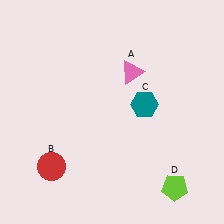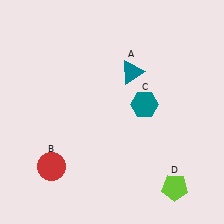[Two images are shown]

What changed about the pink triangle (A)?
In Image 1, A is pink. In Image 2, it changed to teal.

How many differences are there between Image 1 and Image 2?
There is 1 difference between the two images.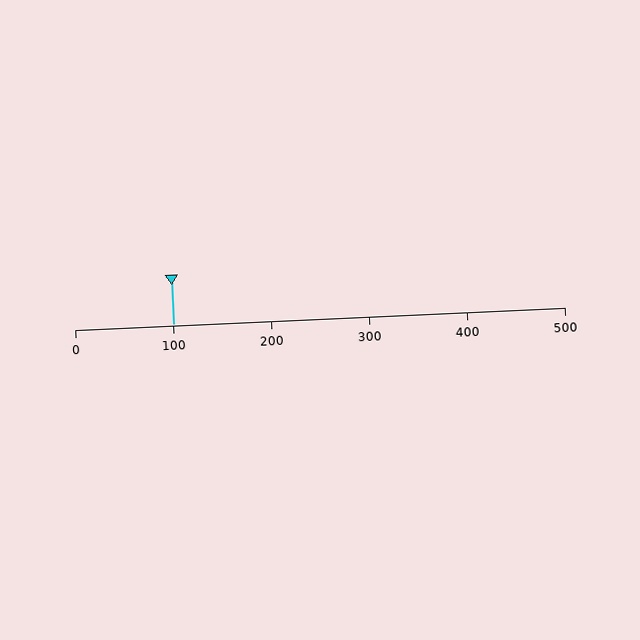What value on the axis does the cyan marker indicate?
The marker indicates approximately 100.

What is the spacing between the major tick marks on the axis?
The major ticks are spaced 100 apart.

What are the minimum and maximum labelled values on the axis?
The axis runs from 0 to 500.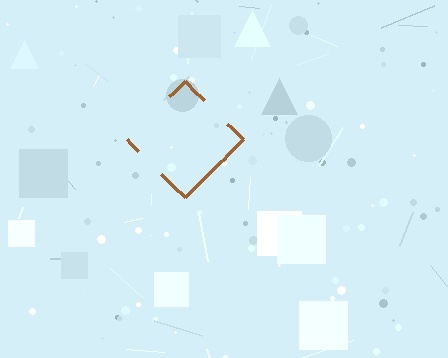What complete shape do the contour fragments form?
The contour fragments form a diamond.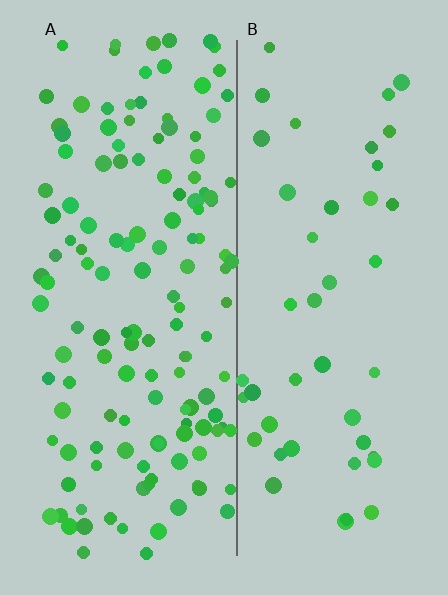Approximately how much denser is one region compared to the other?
Approximately 3.1× — region A over region B.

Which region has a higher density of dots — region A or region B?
A (the left).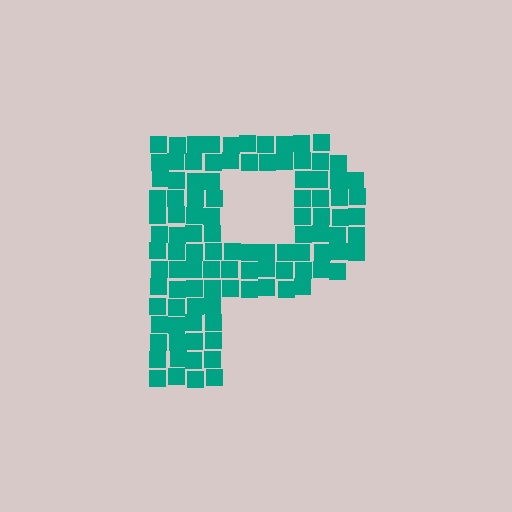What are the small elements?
The small elements are squares.